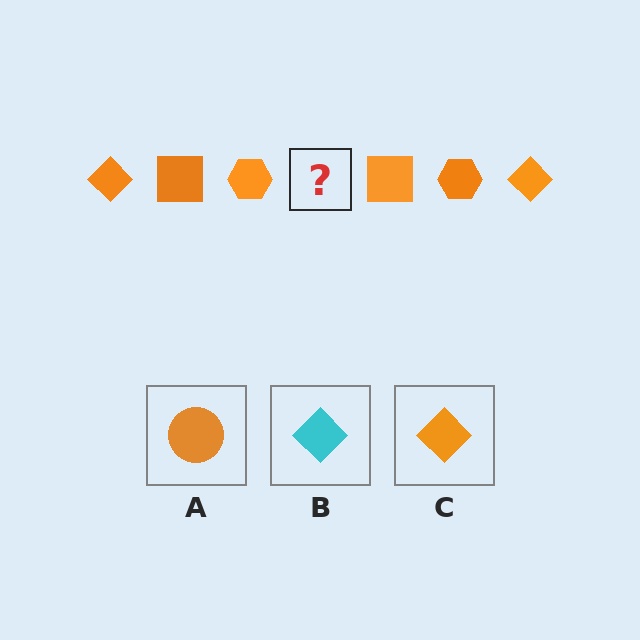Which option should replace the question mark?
Option C.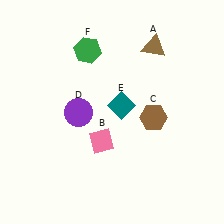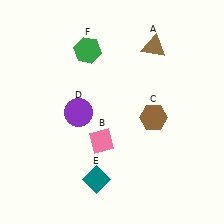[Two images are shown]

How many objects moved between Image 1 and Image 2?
1 object moved between the two images.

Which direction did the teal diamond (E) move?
The teal diamond (E) moved down.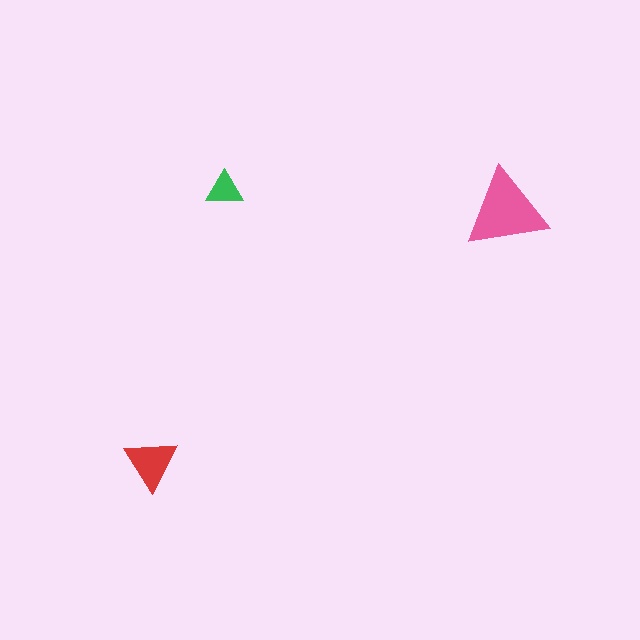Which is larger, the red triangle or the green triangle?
The red one.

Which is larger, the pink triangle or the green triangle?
The pink one.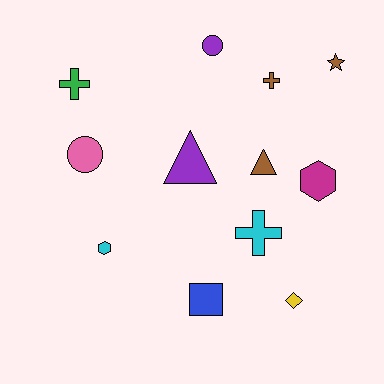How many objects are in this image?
There are 12 objects.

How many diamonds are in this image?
There is 1 diamond.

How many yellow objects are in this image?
There is 1 yellow object.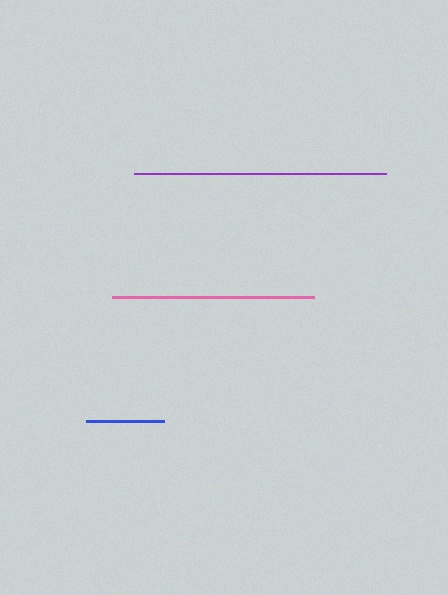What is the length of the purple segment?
The purple segment is approximately 252 pixels long.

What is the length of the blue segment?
The blue segment is approximately 79 pixels long.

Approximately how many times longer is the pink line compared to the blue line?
The pink line is approximately 2.6 times the length of the blue line.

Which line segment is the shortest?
The blue line is the shortest at approximately 79 pixels.